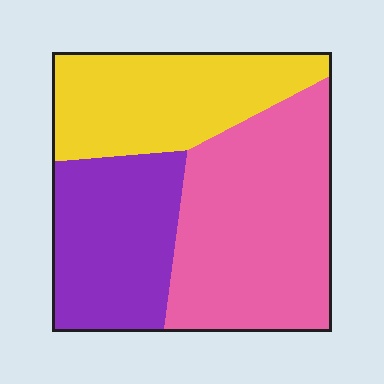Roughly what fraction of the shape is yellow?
Yellow takes up between a quarter and a half of the shape.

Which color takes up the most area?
Pink, at roughly 45%.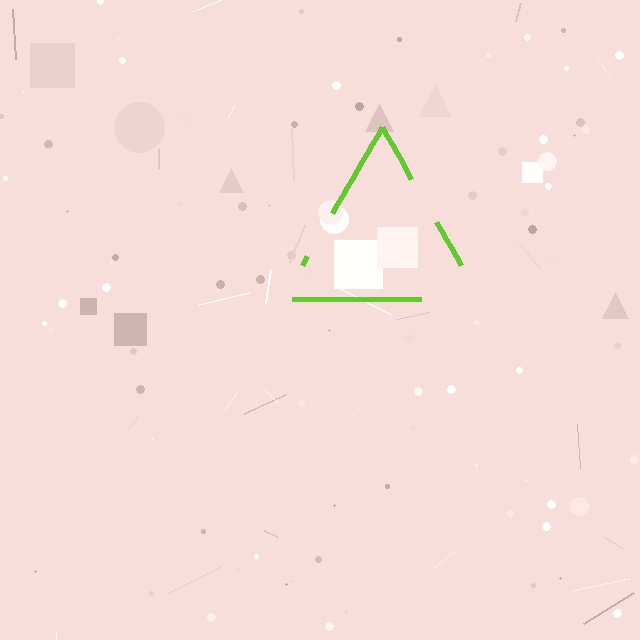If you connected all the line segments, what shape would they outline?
They would outline a triangle.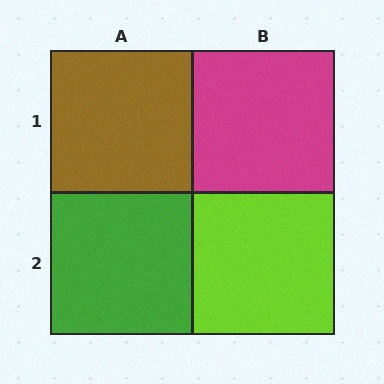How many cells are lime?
1 cell is lime.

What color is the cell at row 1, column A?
Brown.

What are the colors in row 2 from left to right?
Green, lime.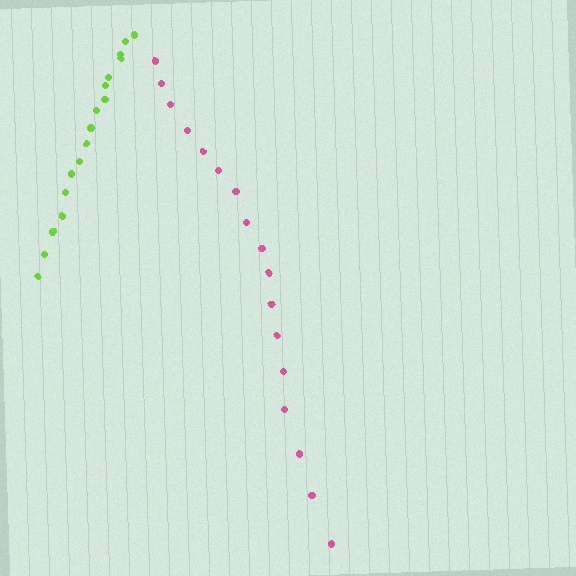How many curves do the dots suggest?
There are 2 distinct paths.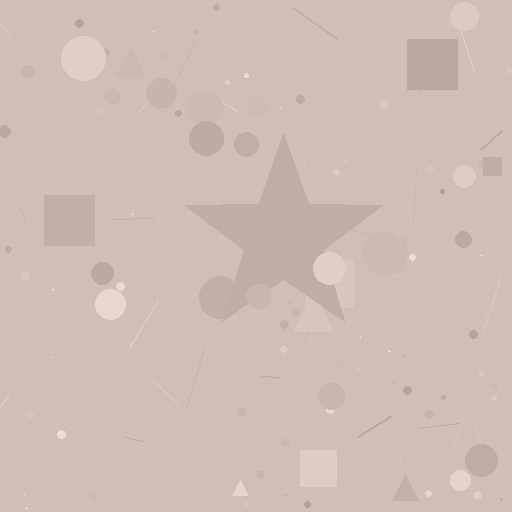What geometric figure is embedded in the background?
A star is embedded in the background.